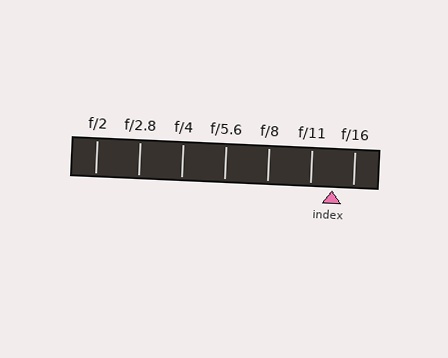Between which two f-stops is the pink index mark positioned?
The index mark is between f/11 and f/16.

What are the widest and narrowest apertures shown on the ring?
The widest aperture shown is f/2 and the narrowest is f/16.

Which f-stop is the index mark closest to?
The index mark is closest to f/16.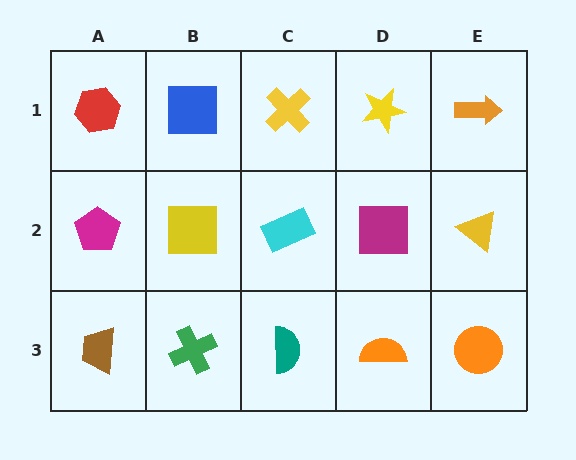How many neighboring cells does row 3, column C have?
3.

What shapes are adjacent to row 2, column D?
A yellow star (row 1, column D), an orange semicircle (row 3, column D), a cyan rectangle (row 2, column C), a yellow triangle (row 2, column E).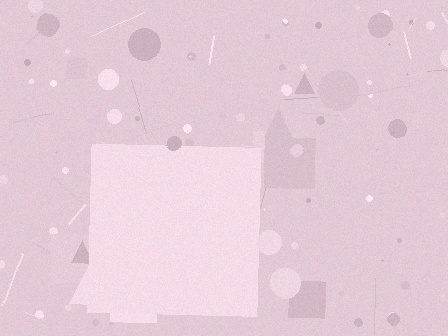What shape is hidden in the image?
A square is hidden in the image.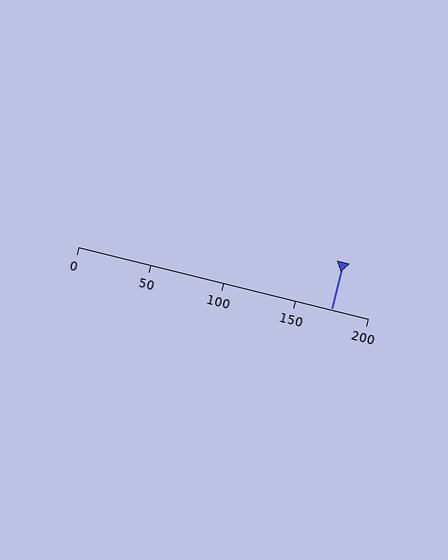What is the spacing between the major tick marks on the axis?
The major ticks are spaced 50 apart.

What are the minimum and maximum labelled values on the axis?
The axis runs from 0 to 200.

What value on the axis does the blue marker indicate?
The marker indicates approximately 175.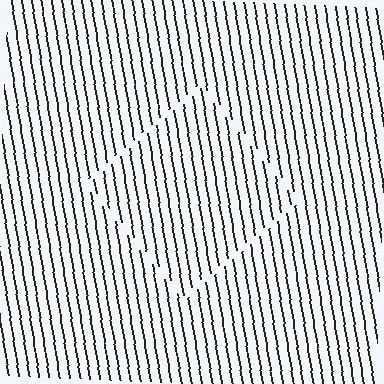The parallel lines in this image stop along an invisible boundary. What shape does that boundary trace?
An illusory square. The interior of the shape contains the same grating, shifted by half a period — the contour is defined by the phase discontinuity where line-ends from the inner and outer gratings abut.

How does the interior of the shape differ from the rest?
The interior of the shape contains the same grating, shifted by half a period — the contour is defined by the phase discontinuity where line-ends from the inner and outer gratings abut.